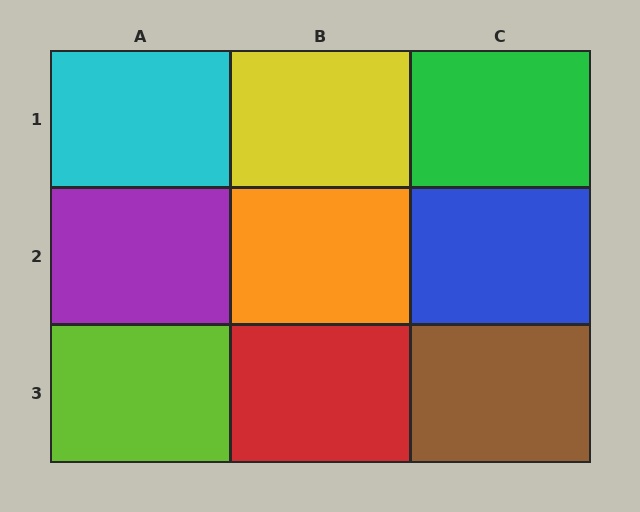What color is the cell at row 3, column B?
Red.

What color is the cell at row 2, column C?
Blue.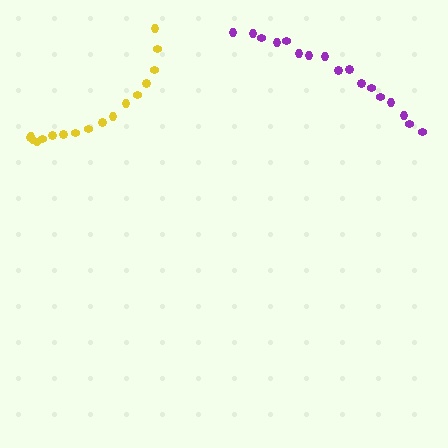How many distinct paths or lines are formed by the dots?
There are 2 distinct paths.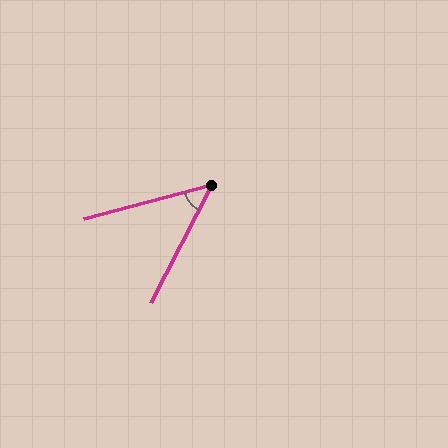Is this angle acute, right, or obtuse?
It is acute.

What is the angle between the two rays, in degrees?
Approximately 48 degrees.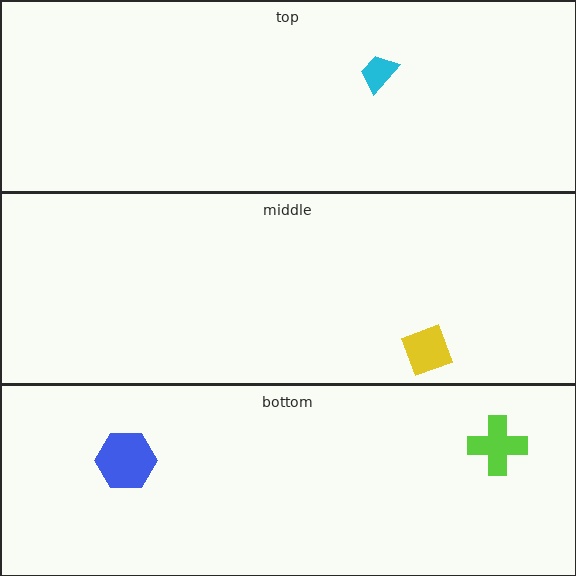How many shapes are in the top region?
1.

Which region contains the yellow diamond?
The middle region.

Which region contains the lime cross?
The bottom region.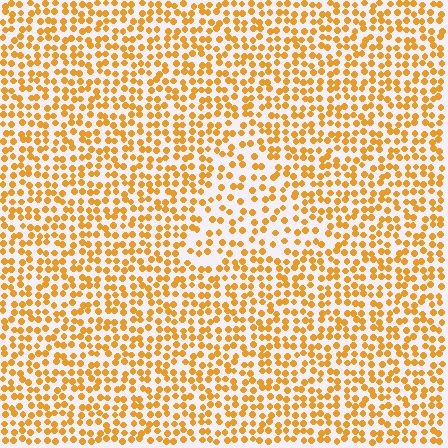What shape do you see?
I see a triangle.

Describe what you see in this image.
The image contains small orange elements arranged at two different densities. A triangle-shaped region is visible where the elements are less densely packed than the surrounding area.